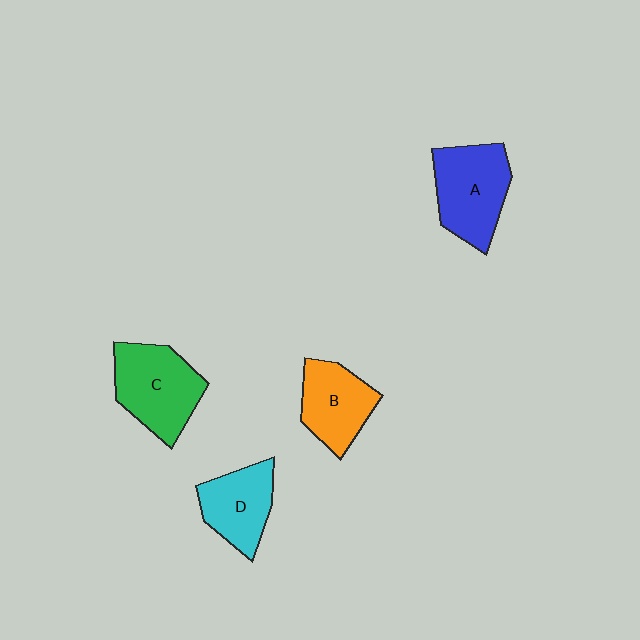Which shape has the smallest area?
Shape D (cyan).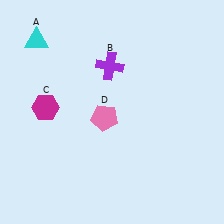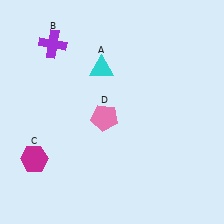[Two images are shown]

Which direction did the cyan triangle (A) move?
The cyan triangle (A) moved right.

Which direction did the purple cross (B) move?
The purple cross (B) moved left.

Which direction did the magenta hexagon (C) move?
The magenta hexagon (C) moved down.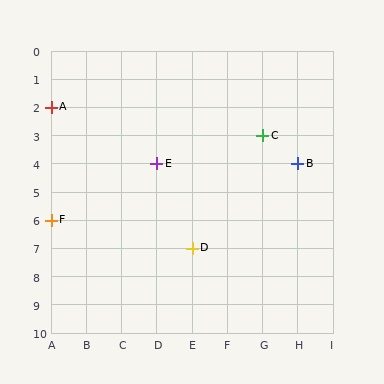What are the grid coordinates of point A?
Point A is at grid coordinates (A, 2).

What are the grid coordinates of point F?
Point F is at grid coordinates (A, 6).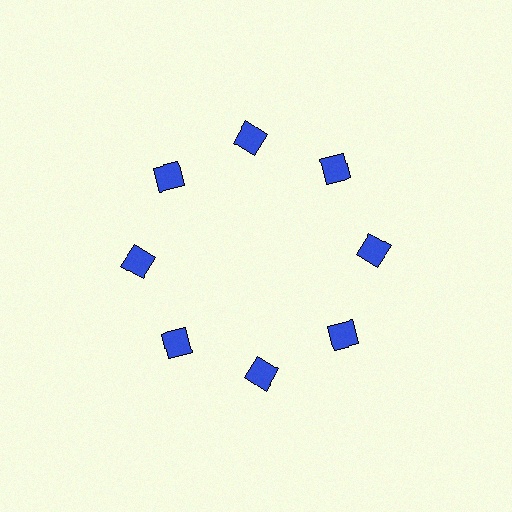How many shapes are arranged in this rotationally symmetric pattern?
There are 8 shapes, arranged in 8 groups of 1.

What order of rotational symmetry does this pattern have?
This pattern has 8-fold rotational symmetry.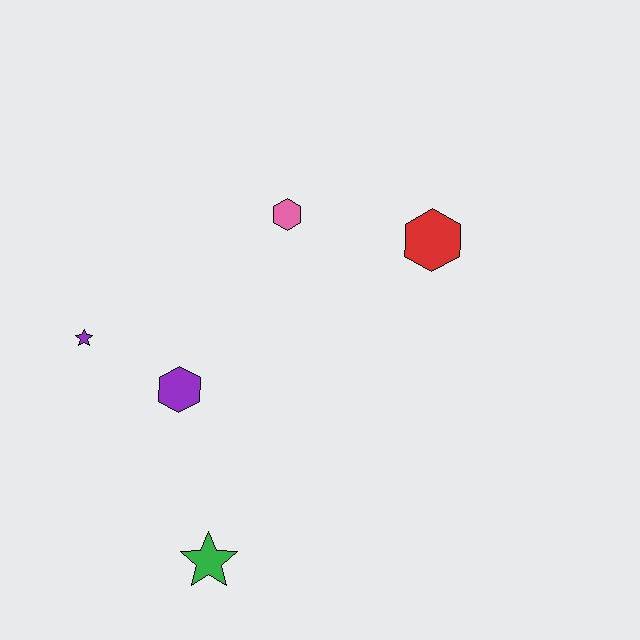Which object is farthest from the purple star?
The red hexagon is farthest from the purple star.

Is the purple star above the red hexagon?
No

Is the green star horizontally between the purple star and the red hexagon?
Yes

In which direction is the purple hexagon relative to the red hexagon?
The purple hexagon is to the left of the red hexagon.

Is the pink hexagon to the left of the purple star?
No